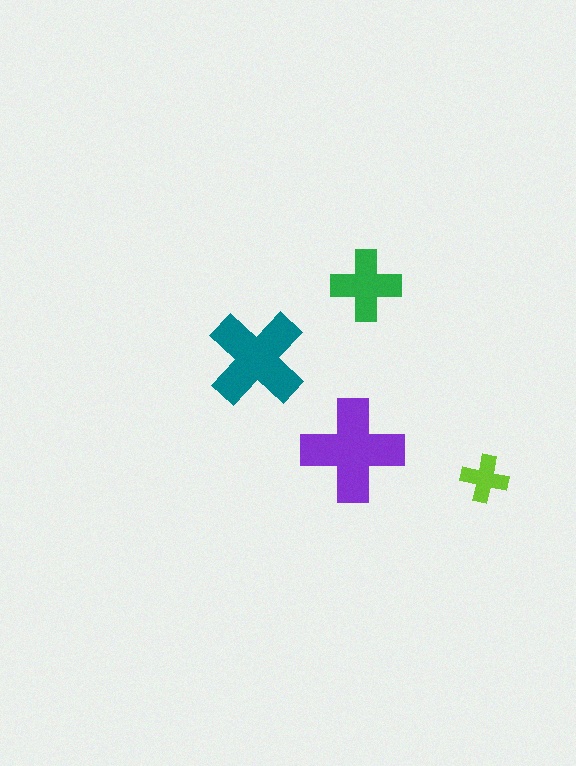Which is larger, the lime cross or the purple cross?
The purple one.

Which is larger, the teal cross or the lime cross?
The teal one.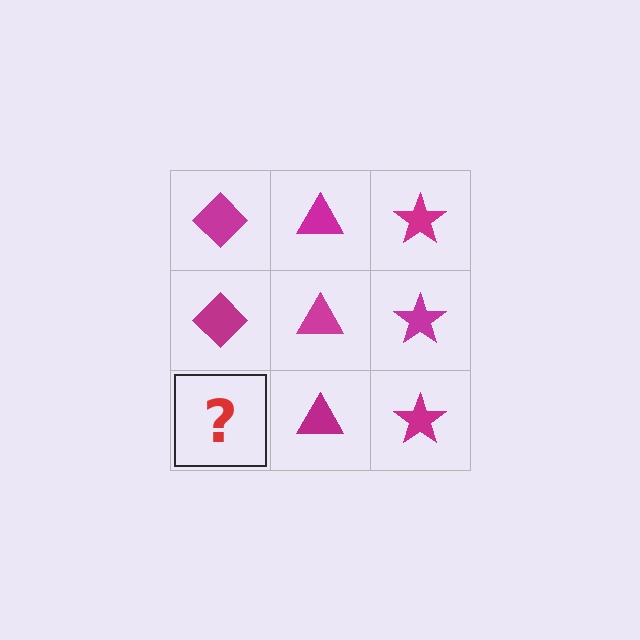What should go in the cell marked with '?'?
The missing cell should contain a magenta diamond.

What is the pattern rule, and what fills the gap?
The rule is that each column has a consistent shape. The gap should be filled with a magenta diamond.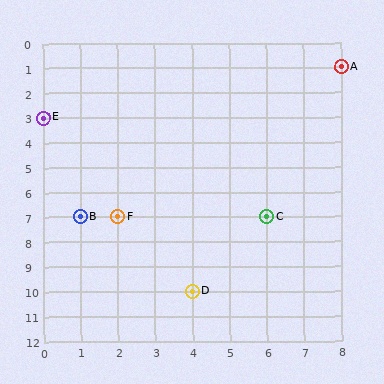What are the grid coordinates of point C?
Point C is at grid coordinates (6, 7).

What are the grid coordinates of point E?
Point E is at grid coordinates (0, 3).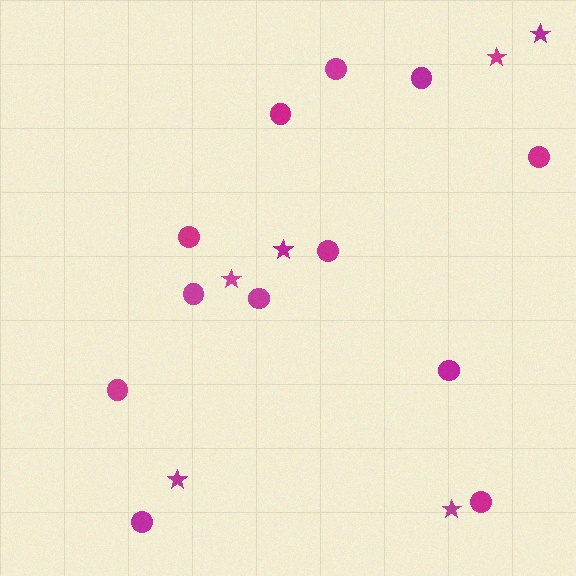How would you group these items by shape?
There are 2 groups: one group of circles (12) and one group of stars (6).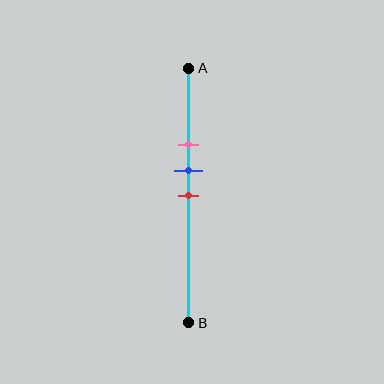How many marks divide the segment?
There are 3 marks dividing the segment.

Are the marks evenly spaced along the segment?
Yes, the marks are approximately evenly spaced.